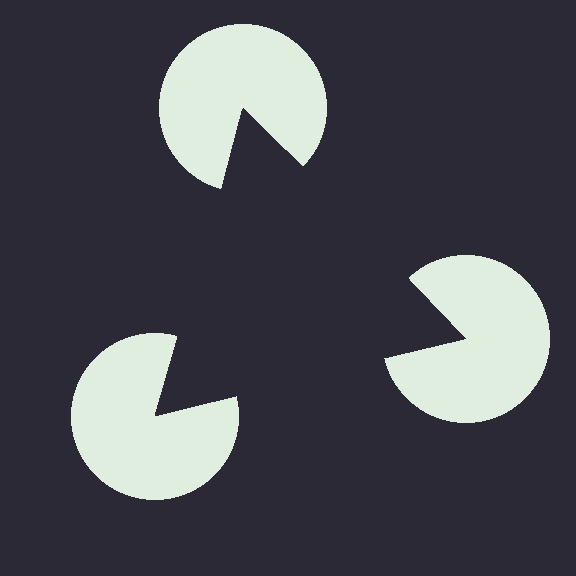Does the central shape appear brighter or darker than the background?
It typically appears slightly darker than the background, even though no actual brightness change is drawn.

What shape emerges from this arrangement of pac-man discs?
An illusory triangle — its edges are inferred from the aligned wedge cuts in the pac-man discs, not physically drawn.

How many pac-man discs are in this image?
There are 3 — one at each vertex of the illusory triangle.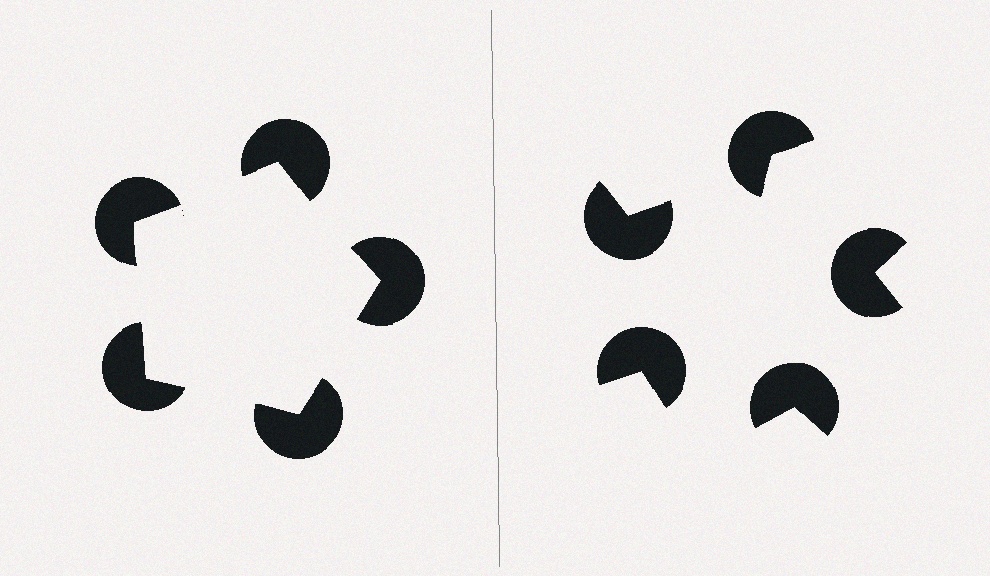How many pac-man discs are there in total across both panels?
10 — 5 on each side.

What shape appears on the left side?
An illusory pentagon.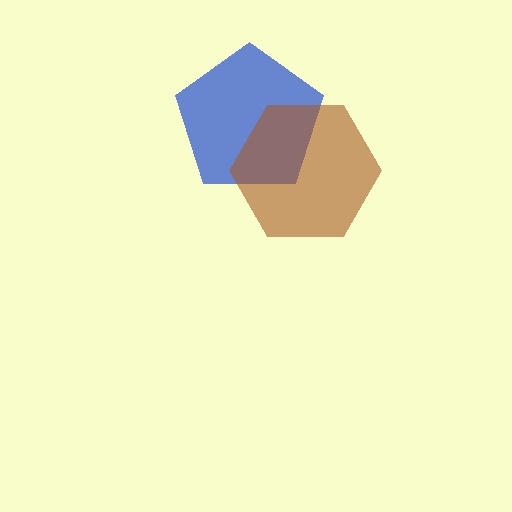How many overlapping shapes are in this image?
There are 2 overlapping shapes in the image.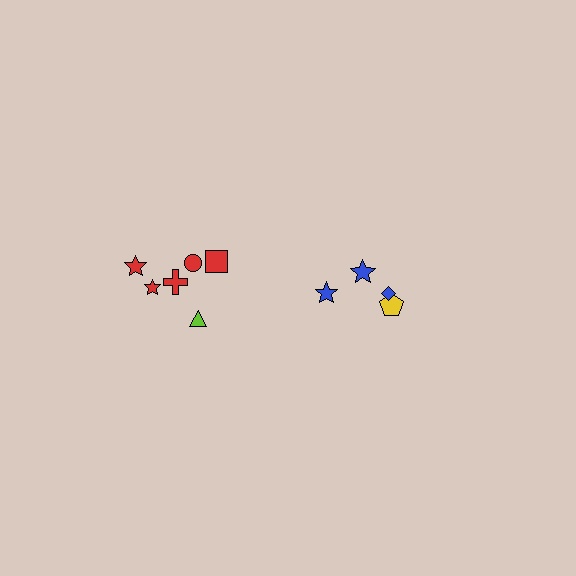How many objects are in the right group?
There are 4 objects.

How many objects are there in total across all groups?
There are 10 objects.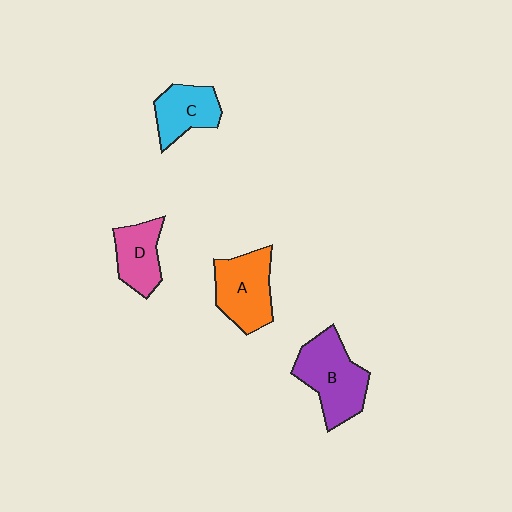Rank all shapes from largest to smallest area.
From largest to smallest: B (purple), A (orange), C (cyan), D (pink).